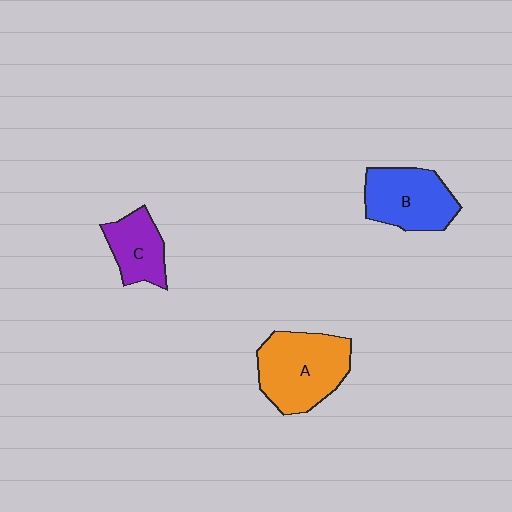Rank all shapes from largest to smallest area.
From largest to smallest: A (orange), B (blue), C (purple).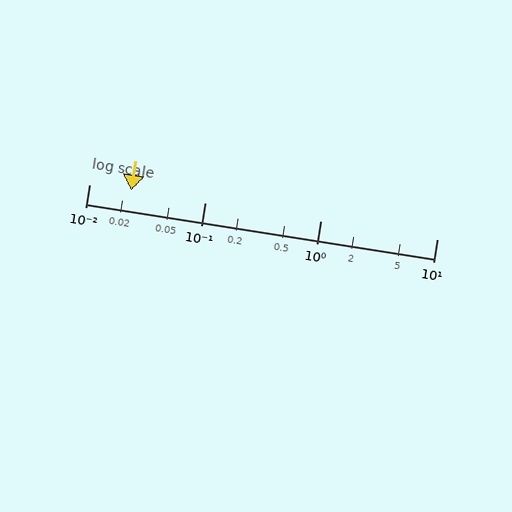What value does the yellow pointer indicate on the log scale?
The pointer indicates approximately 0.023.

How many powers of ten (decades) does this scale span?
The scale spans 3 decades, from 0.01 to 10.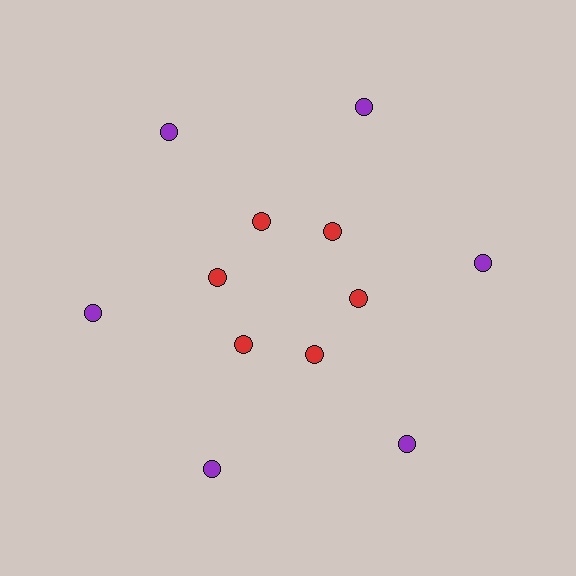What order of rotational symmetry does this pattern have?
This pattern has 6-fold rotational symmetry.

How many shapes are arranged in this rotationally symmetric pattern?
There are 12 shapes, arranged in 6 groups of 2.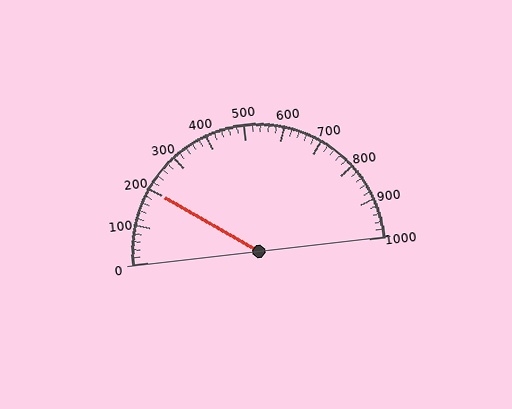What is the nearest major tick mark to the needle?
The nearest major tick mark is 200.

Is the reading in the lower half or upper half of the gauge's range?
The reading is in the lower half of the range (0 to 1000).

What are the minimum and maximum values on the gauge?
The gauge ranges from 0 to 1000.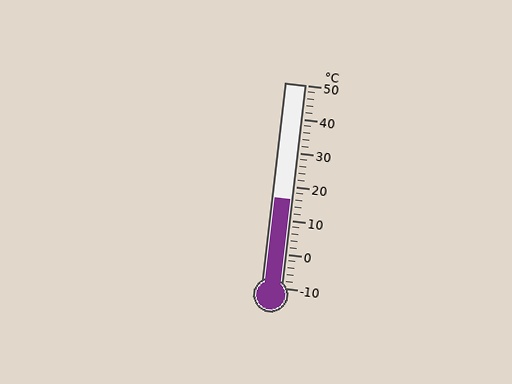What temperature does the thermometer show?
The thermometer shows approximately 16°C.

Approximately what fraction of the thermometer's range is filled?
The thermometer is filled to approximately 45% of its range.